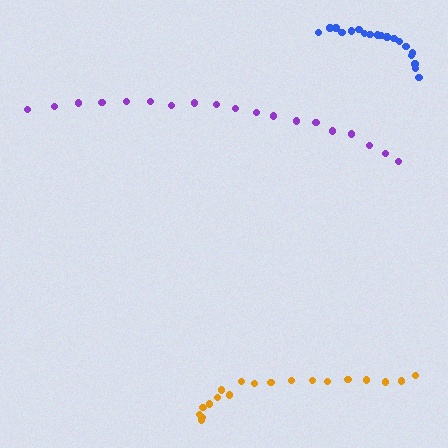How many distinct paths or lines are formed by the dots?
There are 3 distinct paths.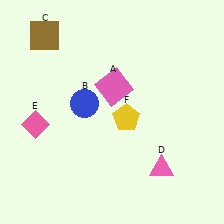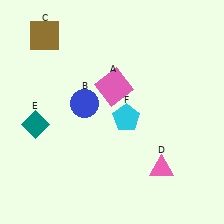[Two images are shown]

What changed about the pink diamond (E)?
In Image 1, E is pink. In Image 2, it changed to teal.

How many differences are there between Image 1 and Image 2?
There are 2 differences between the two images.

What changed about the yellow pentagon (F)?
In Image 1, F is yellow. In Image 2, it changed to cyan.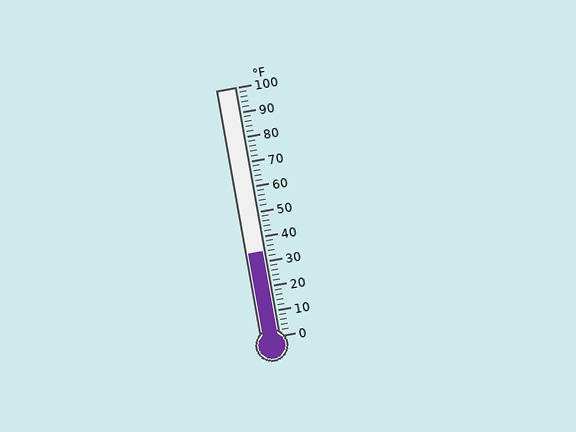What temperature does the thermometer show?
The thermometer shows approximately 34°F.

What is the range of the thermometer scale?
The thermometer scale ranges from 0°F to 100°F.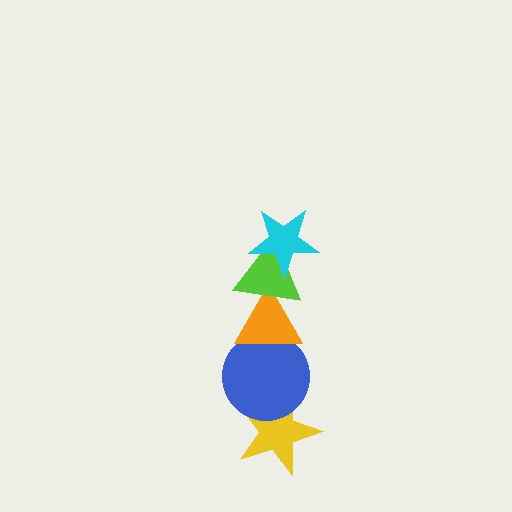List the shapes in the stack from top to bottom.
From top to bottom: the cyan star, the lime triangle, the orange triangle, the blue circle, the yellow star.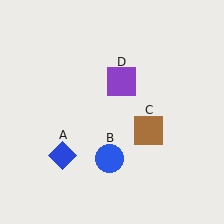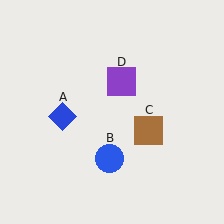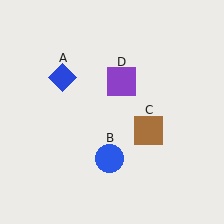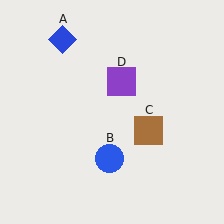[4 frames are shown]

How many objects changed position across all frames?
1 object changed position: blue diamond (object A).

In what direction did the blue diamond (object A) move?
The blue diamond (object A) moved up.